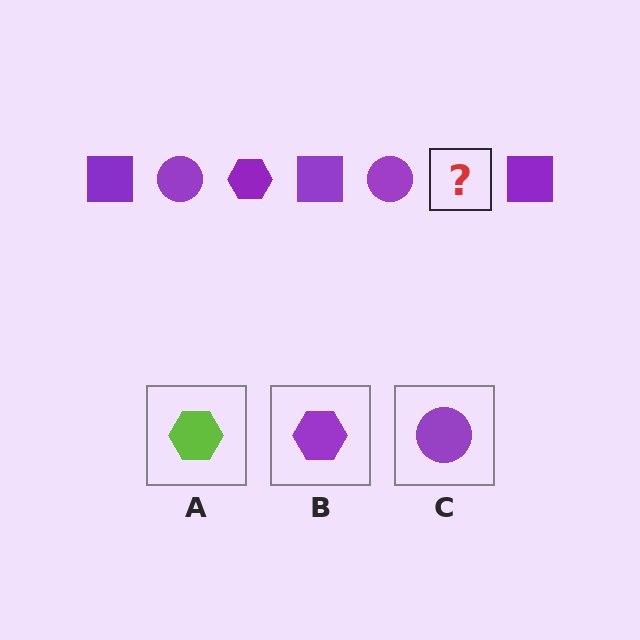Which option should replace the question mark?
Option B.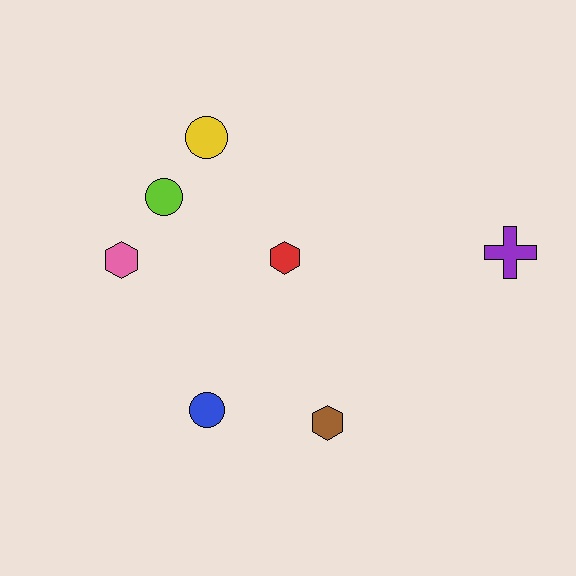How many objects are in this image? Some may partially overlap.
There are 7 objects.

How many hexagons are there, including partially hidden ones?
There are 3 hexagons.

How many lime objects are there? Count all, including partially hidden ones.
There is 1 lime object.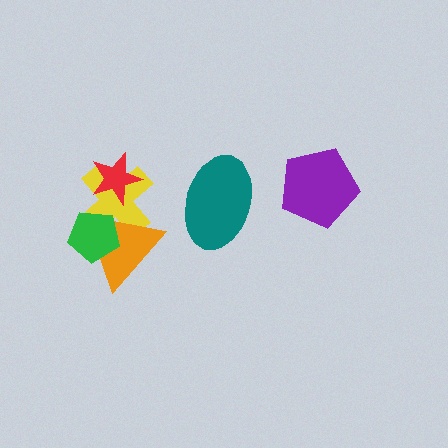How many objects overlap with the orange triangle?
2 objects overlap with the orange triangle.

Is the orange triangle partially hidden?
Yes, it is partially covered by another shape.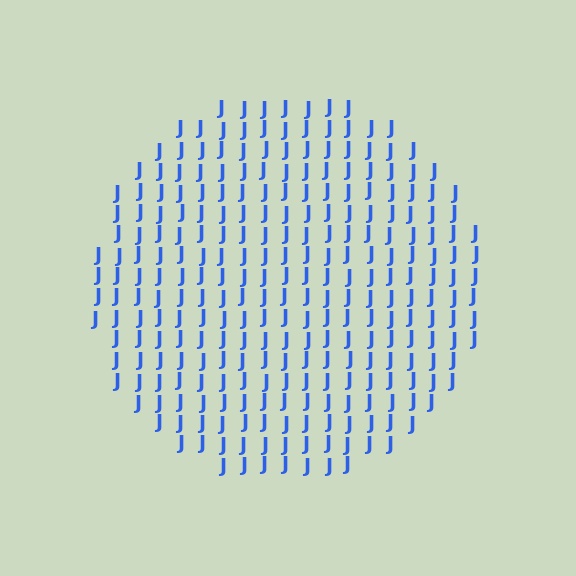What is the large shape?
The large shape is a circle.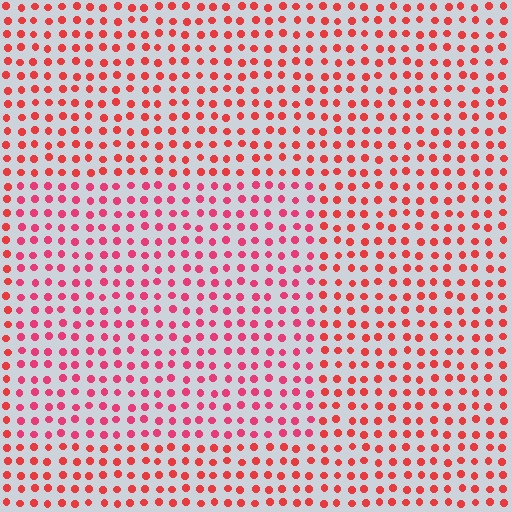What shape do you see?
I see a rectangle.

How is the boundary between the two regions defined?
The boundary is defined purely by a slight shift in hue (about 21 degrees). Spacing, size, and orientation are identical on both sides.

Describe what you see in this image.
The image is filled with small red elements in a uniform arrangement. A rectangle-shaped region is visible where the elements are tinted to a slightly different hue, forming a subtle color boundary.